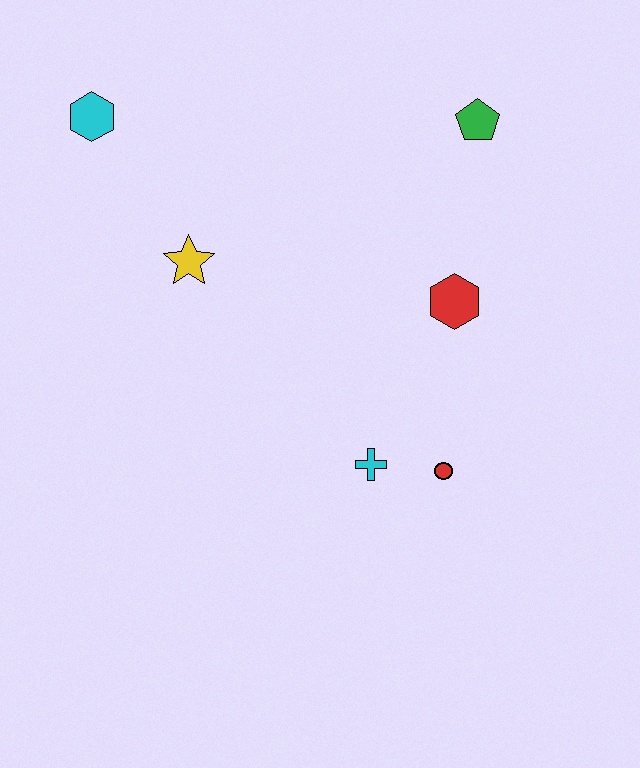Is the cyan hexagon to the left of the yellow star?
Yes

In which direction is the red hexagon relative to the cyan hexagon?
The red hexagon is to the right of the cyan hexagon.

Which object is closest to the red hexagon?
The red circle is closest to the red hexagon.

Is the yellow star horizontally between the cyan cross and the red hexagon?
No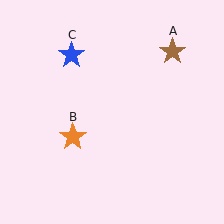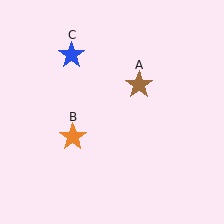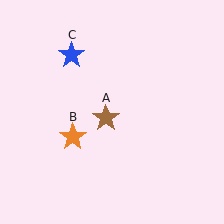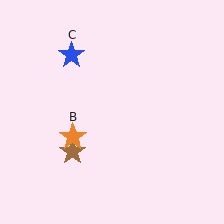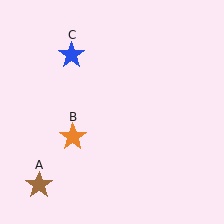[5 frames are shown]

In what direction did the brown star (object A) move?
The brown star (object A) moved down and to the left.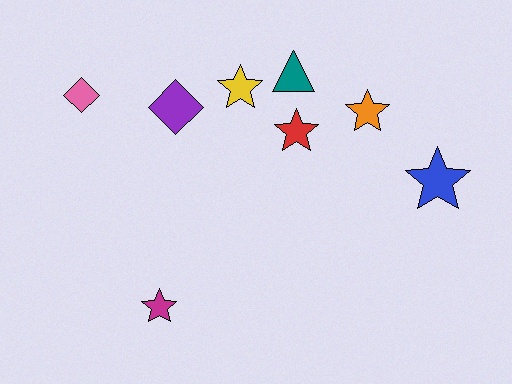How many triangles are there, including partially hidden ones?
There is 1 triangle.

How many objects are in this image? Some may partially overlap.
There are 8 objects.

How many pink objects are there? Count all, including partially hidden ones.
There is 1 pink object.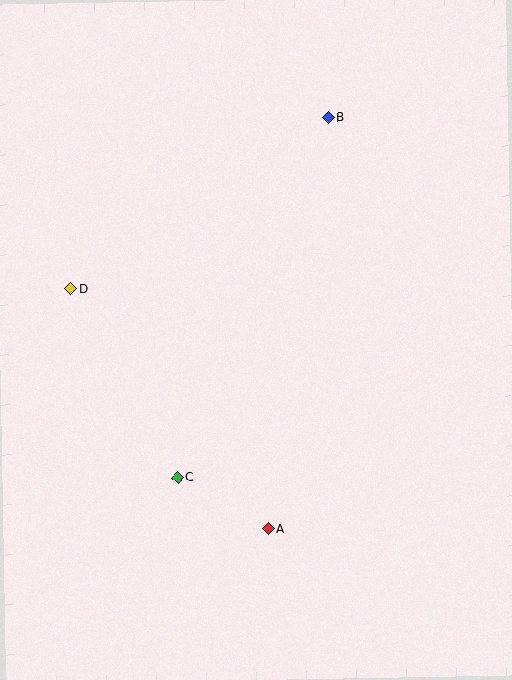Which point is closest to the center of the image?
Point C at (178, 477) is closest to the center.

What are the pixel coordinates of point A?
Point A is at (269, 529).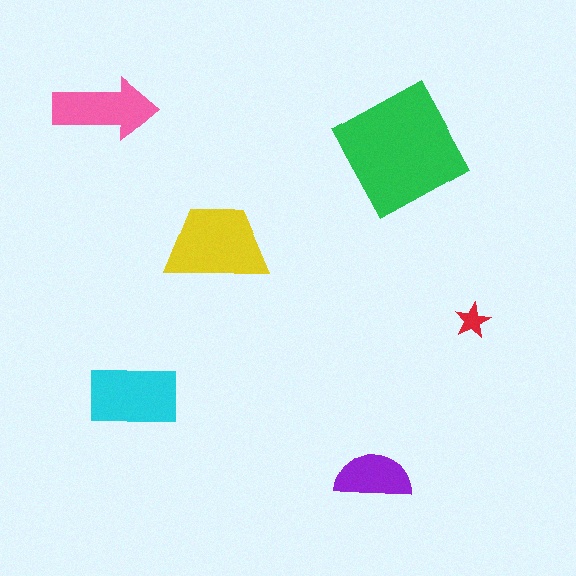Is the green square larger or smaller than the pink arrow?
Larger.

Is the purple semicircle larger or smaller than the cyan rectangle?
Smaller.